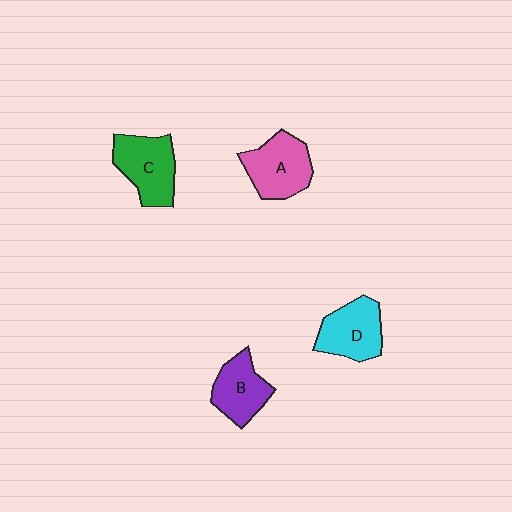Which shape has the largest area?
Shape C (green).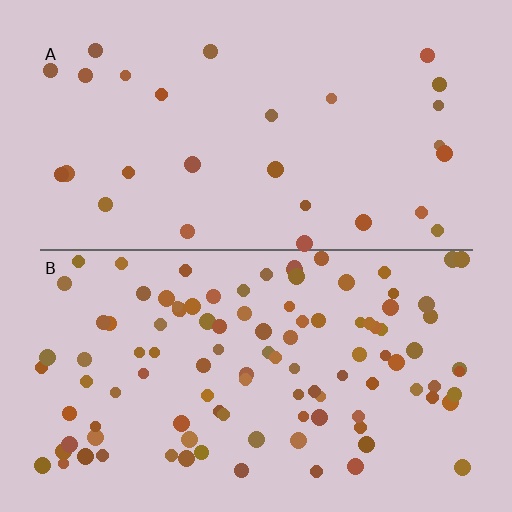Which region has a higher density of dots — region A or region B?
B (the bottom).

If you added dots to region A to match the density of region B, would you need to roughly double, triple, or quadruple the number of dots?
Approximately quadruple.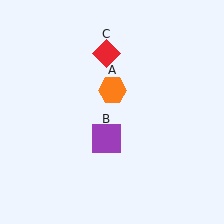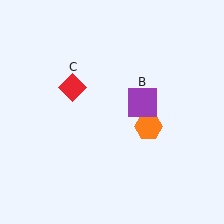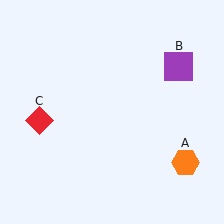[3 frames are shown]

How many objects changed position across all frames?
3 objects changed position: orange hexagon (object A), purple square (object B), red diamond (object C).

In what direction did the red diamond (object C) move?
The red diamond (object C) moved down and to the left.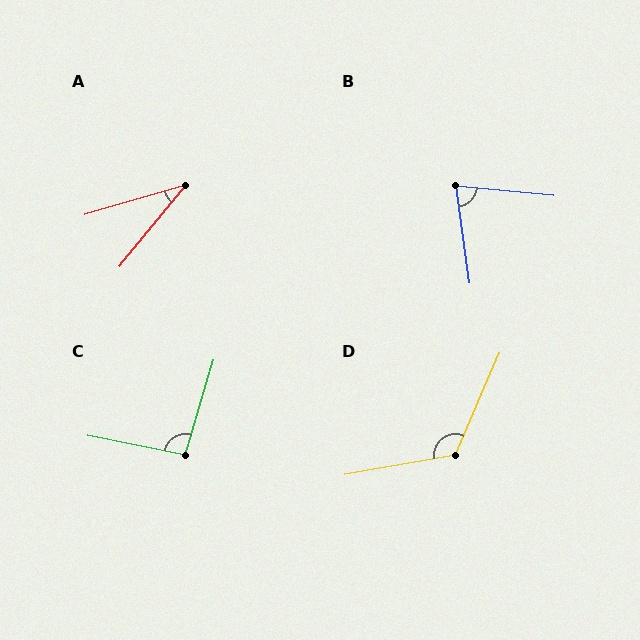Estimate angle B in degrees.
Approximately 77 degrees.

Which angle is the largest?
D, at approximately 124 degrees.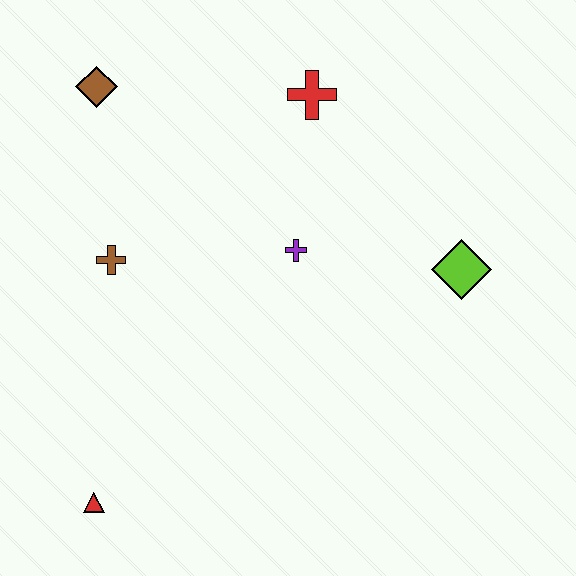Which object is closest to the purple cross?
The red cross is closest to the purple cross.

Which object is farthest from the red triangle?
The red cross is farthest from the red triangle.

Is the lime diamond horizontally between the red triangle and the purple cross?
No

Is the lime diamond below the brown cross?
Yes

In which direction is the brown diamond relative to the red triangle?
The brown diamond is above the red triangle.